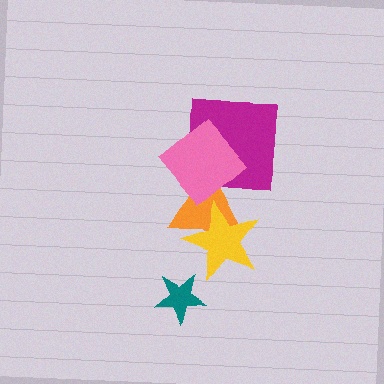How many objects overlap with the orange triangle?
3 objects overlap with the orange triangle.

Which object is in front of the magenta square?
The pink diamond is in front of the magenta square.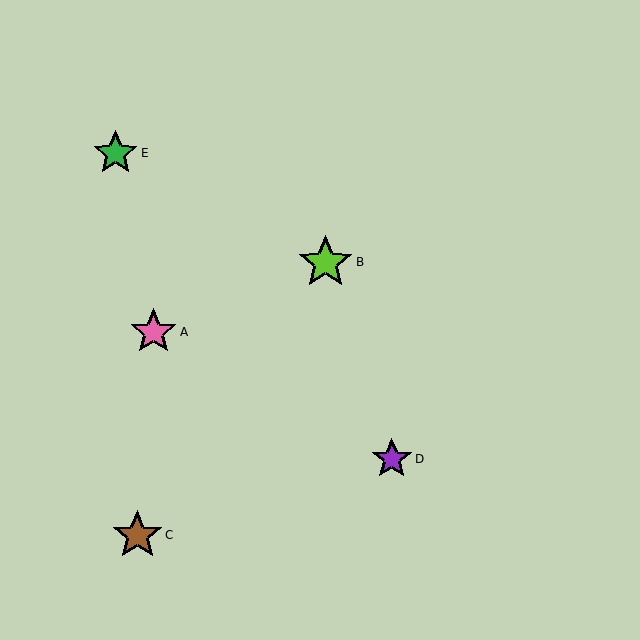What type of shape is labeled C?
Shape C is a brown star.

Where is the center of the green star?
The center of the green star is at (116, 153).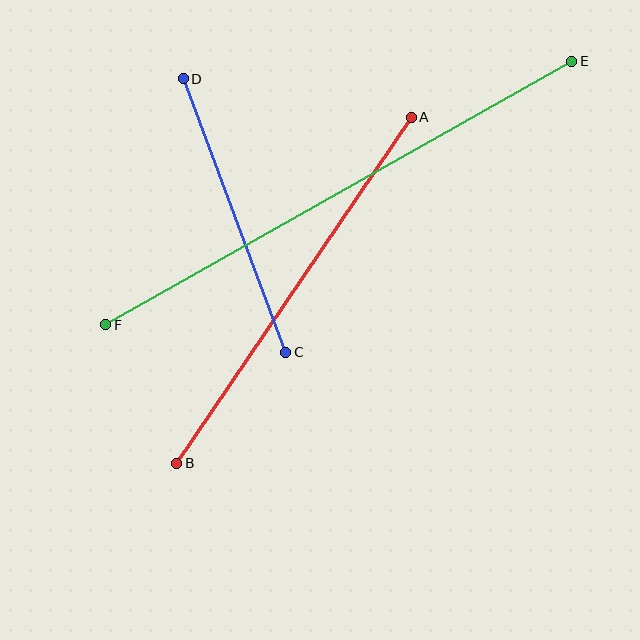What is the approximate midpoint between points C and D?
The midpoint is at approximately (235, 215) pixels.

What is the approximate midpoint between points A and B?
The midpoint is at approximately (294, 290) pixels.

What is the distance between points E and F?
The distance is approximately 536 pixels.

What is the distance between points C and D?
The distance is approximately 292 pixels.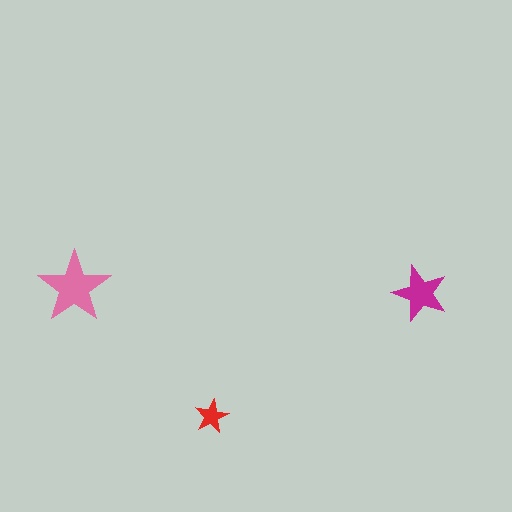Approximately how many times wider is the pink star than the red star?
About 2 times wider.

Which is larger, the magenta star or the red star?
The magenta one.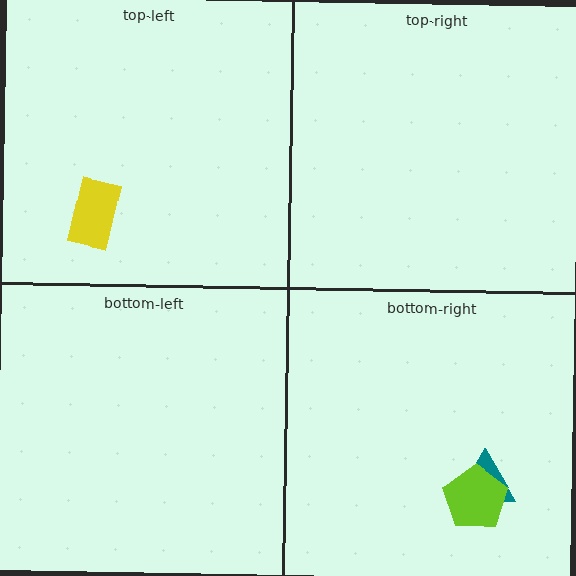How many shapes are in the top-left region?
1.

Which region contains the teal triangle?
The bottom-right region.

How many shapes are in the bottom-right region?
2.